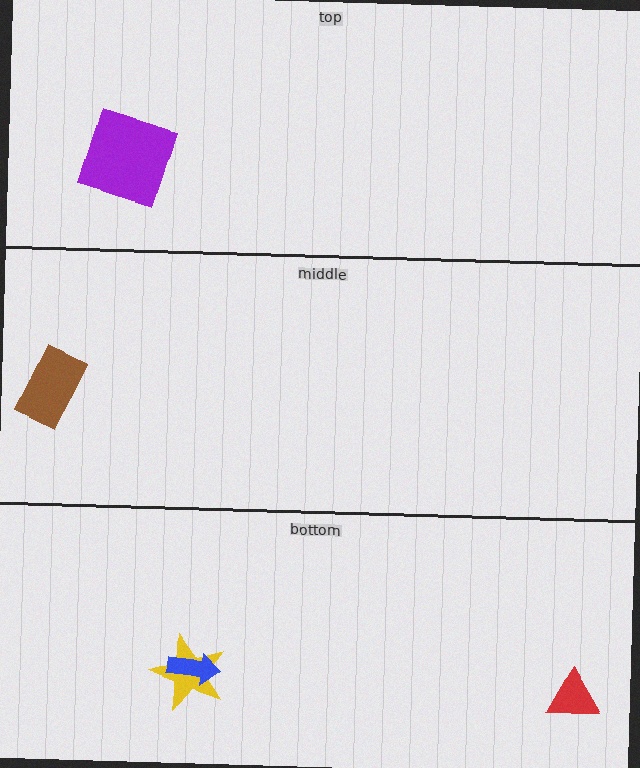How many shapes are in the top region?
1.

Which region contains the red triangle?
The bottom region.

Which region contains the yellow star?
The bottom region.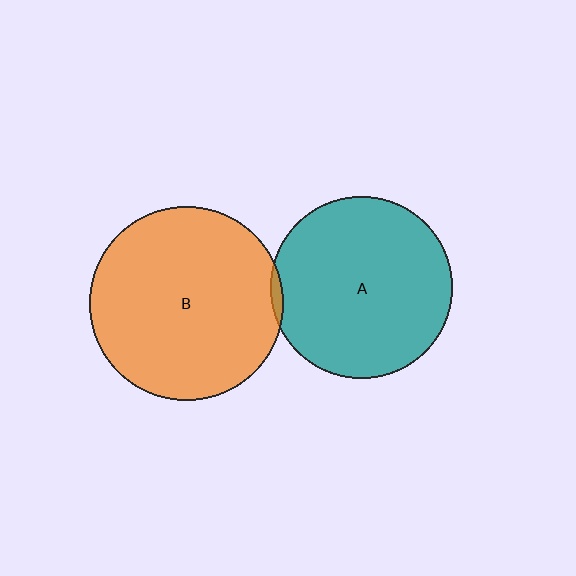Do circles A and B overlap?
Yes.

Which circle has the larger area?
Circle B (orange).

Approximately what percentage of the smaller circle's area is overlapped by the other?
Approximately 5%.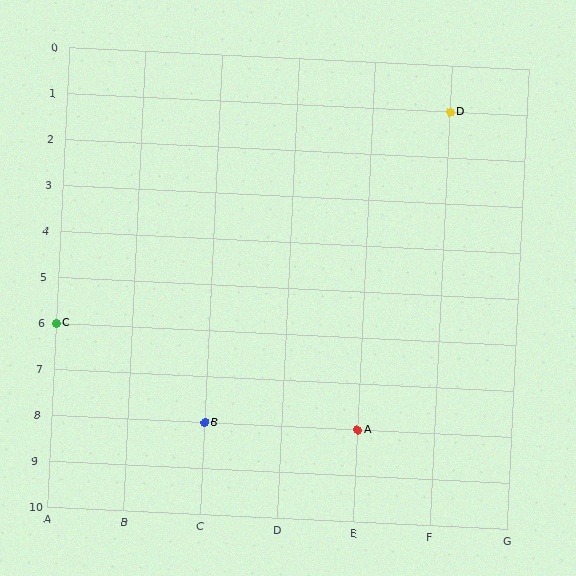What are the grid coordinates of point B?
Point B is at grid coordinates (C, 8).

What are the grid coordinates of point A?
Point A is at grid coordinates (E, 8).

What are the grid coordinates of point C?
Point C is at grid coordinates (A, 6).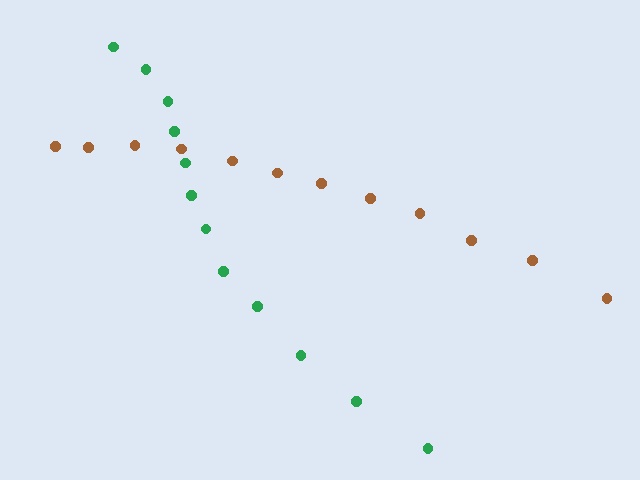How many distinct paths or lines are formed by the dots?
There are 2 distinct paths.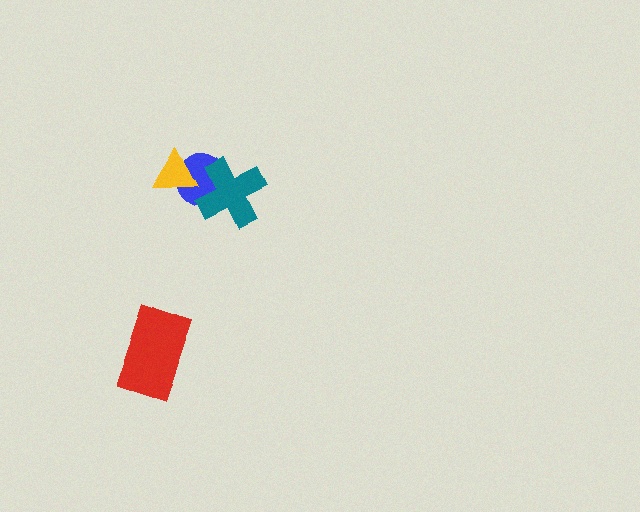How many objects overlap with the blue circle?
2 objects overlap with the blue circle.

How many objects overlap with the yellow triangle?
1 object overlaps with the yellow triangle.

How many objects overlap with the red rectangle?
0 objects overlap with the red rectangle.